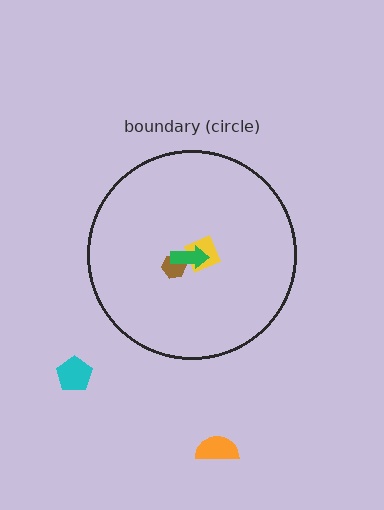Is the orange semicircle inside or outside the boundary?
Outside.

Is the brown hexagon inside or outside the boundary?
Inside.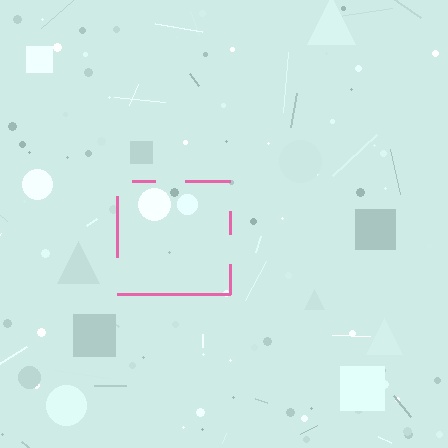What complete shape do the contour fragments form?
The contour fragments form a square.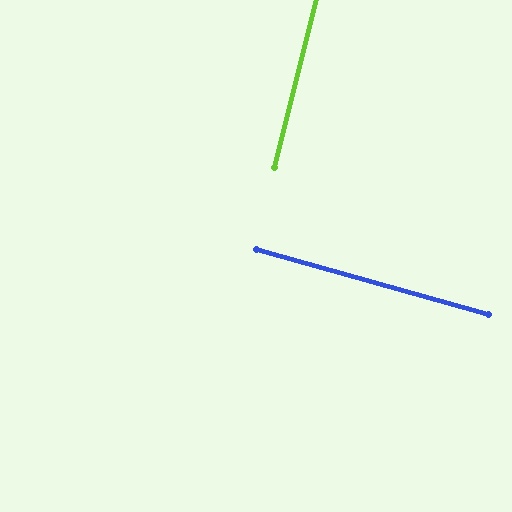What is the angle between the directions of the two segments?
Approximately 89 degrees.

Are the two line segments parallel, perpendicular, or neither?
Perpendicular — they meet at approximately 89°.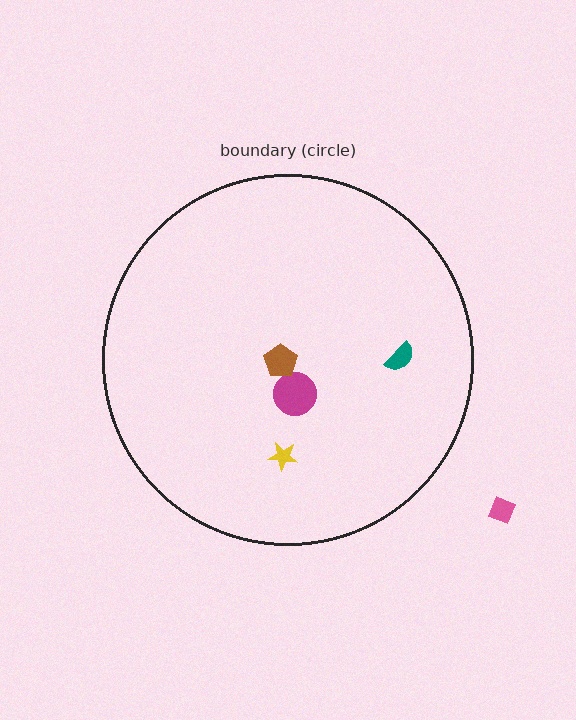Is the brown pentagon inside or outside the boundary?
Inside.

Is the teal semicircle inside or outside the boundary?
Inside.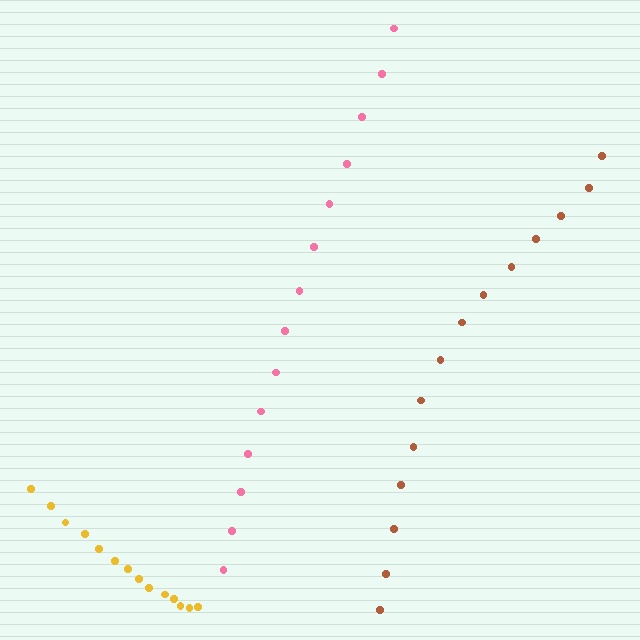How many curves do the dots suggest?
There are 3 distinct paths.